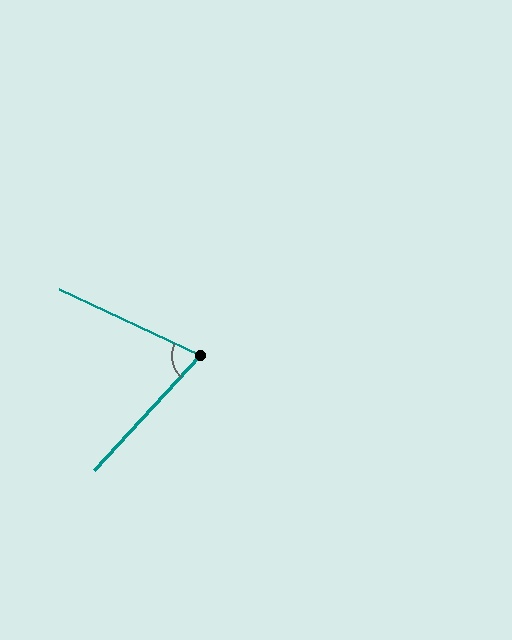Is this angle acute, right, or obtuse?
It is acute.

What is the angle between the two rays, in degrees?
Approximately 72 degrees.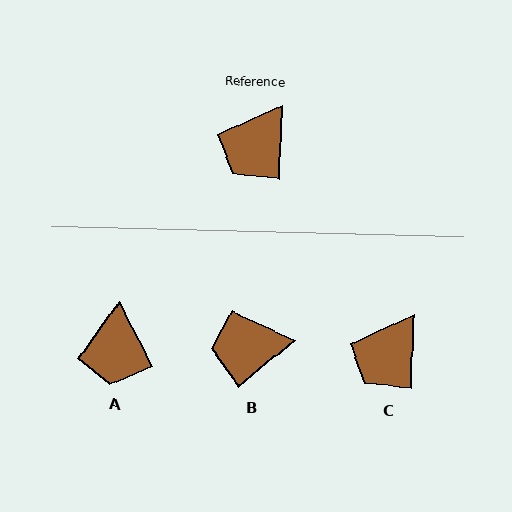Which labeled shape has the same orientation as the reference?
C.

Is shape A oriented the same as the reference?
No, it is off by about 29 degrees.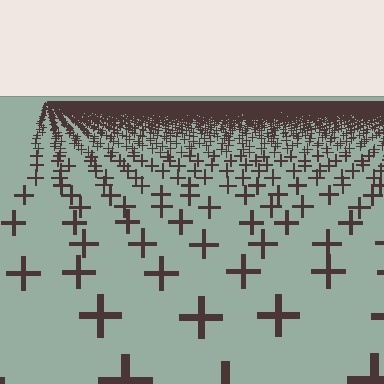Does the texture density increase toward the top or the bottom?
Density increases toward the top.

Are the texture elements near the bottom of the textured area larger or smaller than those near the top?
Larger. Near the bottom, elements are closer to the viewer and appear at a bigger on-screen size.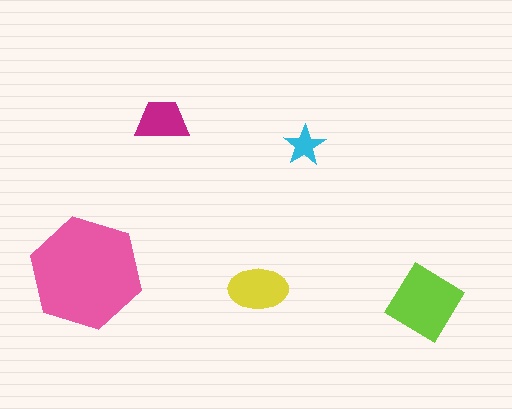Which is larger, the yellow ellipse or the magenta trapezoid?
The yellow ellipse.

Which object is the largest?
The pink hexagon.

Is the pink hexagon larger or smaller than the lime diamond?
Larger.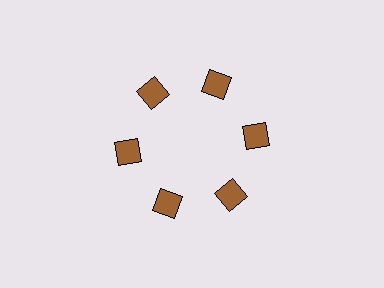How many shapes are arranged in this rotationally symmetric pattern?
There are 6 shapes, arranged in 6 groups of 1.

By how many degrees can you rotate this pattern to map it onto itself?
The pattern maps onto itself every 60 degrees of rotation.